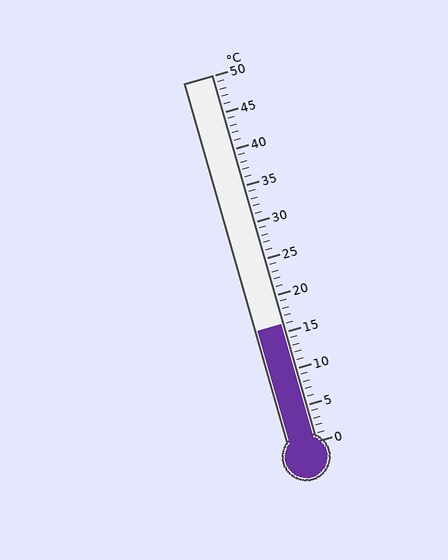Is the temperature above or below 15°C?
The temperature is above 15°C.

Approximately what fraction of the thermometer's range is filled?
The thermometer is filled to approximately 30% of its range.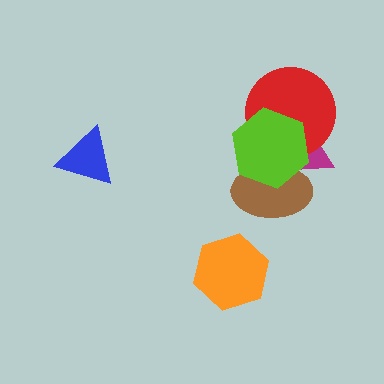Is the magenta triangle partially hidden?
Yes, it is partially covered by another shape.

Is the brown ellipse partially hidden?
Yes, it is partially covered by another shape.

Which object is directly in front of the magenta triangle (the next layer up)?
The red circle is directly in front of the magenta triangle.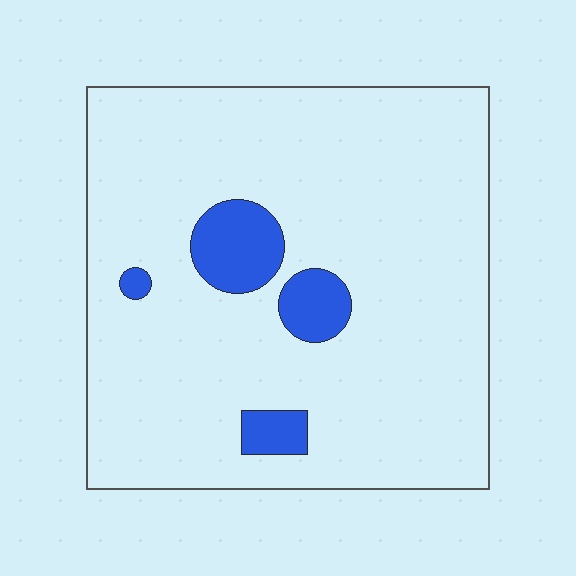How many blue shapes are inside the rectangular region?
4.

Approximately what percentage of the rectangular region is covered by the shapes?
Approximately 10%.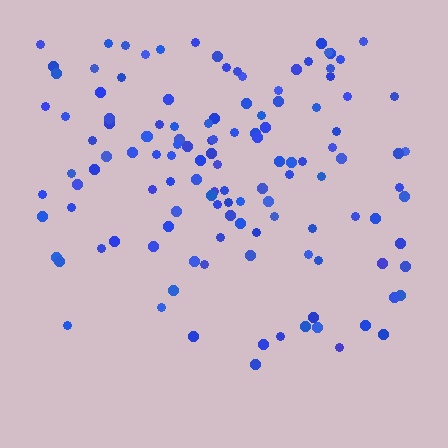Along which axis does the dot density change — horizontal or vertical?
Vertical.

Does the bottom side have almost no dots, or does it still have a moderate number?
Still a moderate number, just noticeably fewer than the top.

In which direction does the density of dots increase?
From bottom to top, with the top side densest.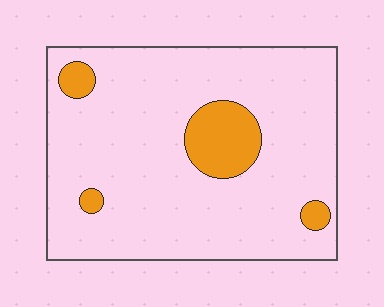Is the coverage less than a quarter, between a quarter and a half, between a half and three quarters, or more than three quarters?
Less than a quarter.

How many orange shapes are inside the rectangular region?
4.